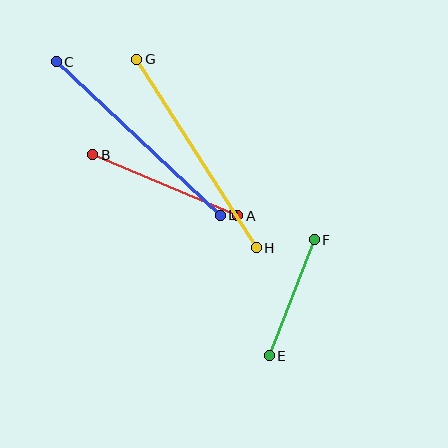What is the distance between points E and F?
The distance is approximately 124 pixels.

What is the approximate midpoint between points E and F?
The midpoint is at approximately (292, 298) pixels.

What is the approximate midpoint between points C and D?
The midpoint is at approximately (138, 138) pixels.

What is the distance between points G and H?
The distance is approximately 223 pixels.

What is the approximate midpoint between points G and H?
The midpoint is at approximately (196, 153) pixels.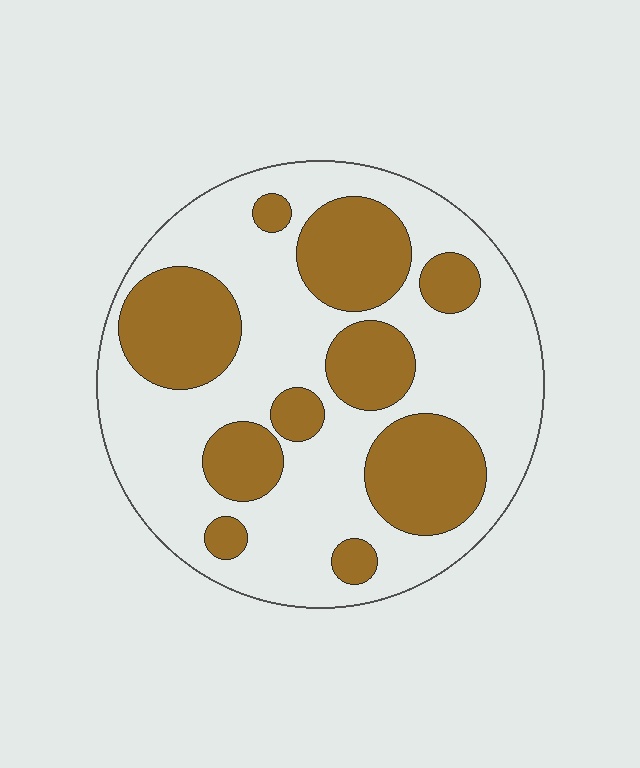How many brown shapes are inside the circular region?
10.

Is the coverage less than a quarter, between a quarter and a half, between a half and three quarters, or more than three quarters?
Between a quarter and a half.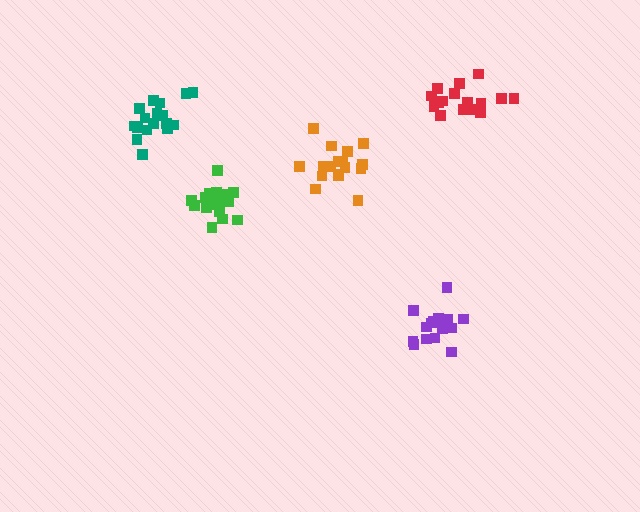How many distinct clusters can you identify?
There are 5 distinct clusters.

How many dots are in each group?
Group 1: 17 dots, Group 2: 18 dots, Group 3: 17 dots, Group 4: 15 dots, Group 5: 17 dots (84 total).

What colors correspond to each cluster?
The clusters are colored: teal, green, orange, purple, red.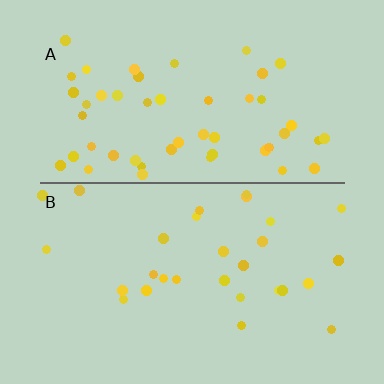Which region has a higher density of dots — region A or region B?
A (the top).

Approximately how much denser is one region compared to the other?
Approximately 1.8× — region A over region B.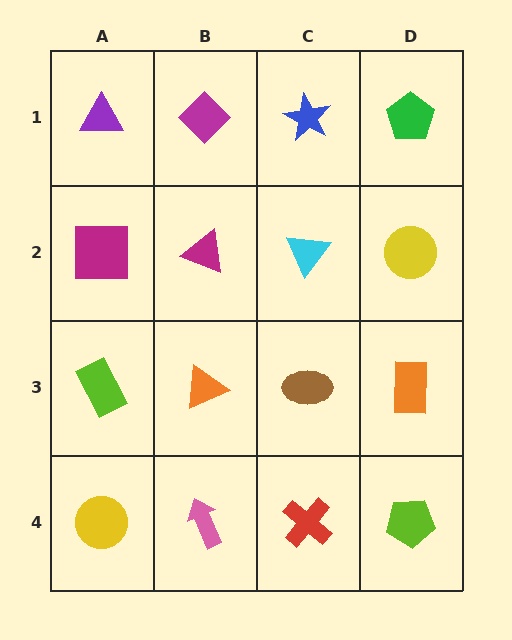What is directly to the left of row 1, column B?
A purple triangle.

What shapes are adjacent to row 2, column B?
A magenta diamond (row 1, column B), an orange triangle (row 3, column B), a magenta square (row 2, column A), a cyan triangle (row 2, column C).